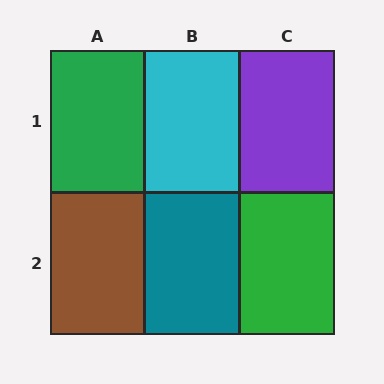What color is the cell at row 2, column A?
Brown.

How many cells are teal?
1 cell is teal.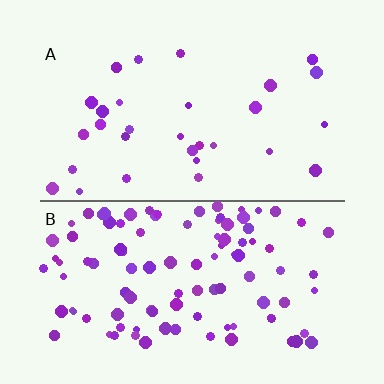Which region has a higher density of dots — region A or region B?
B (the bottom).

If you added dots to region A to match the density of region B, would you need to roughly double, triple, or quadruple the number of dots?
Approximately quadruple.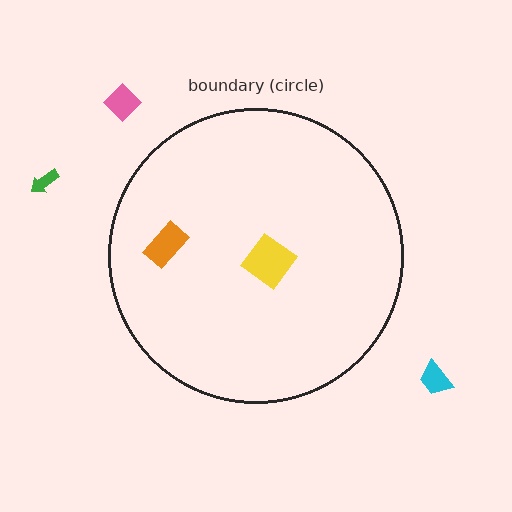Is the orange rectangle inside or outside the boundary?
Inside.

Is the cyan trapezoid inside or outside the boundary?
Outside.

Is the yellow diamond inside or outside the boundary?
Inside.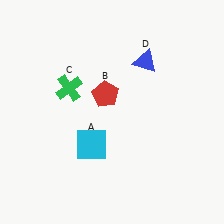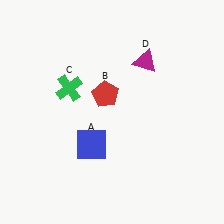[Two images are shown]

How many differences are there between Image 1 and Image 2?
There are 2 differences between the two images.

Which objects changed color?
A changed from cyan to blue. D changed from blue to magenta.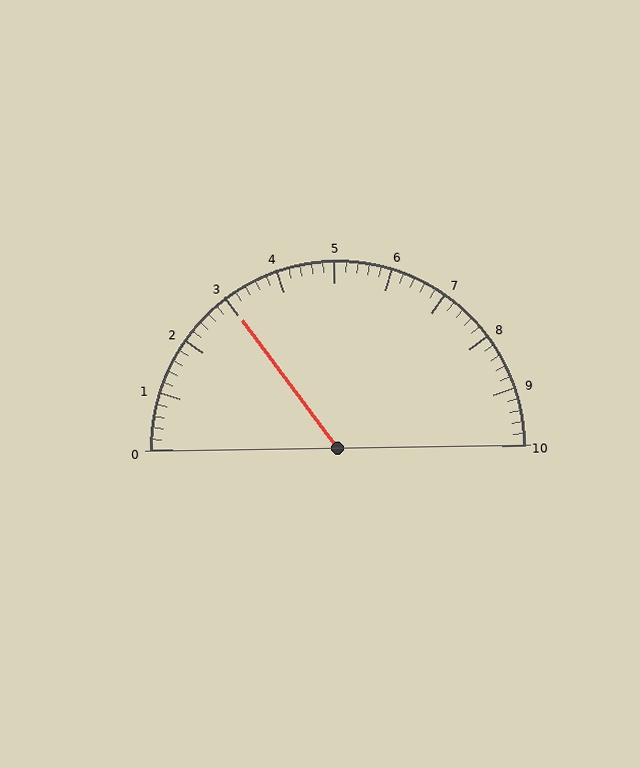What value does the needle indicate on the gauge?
The needle indicates approximately 3.0.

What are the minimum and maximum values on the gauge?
The gauge ranges from 0 to 10.